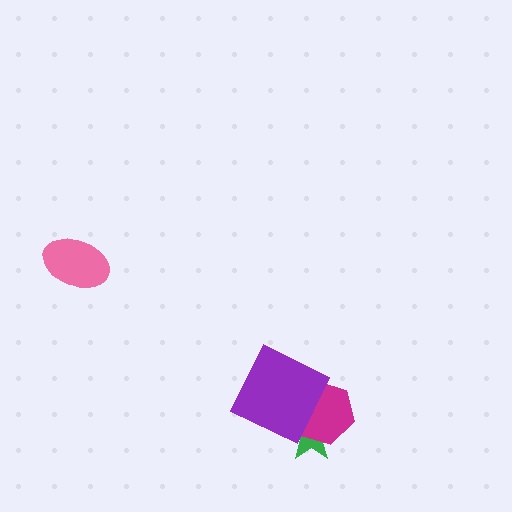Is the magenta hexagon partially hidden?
Yes, it is partially covered by another shape.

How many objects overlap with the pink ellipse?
0 objects overlap with the pink ellipse.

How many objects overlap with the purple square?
2 objects overlap with the purple square.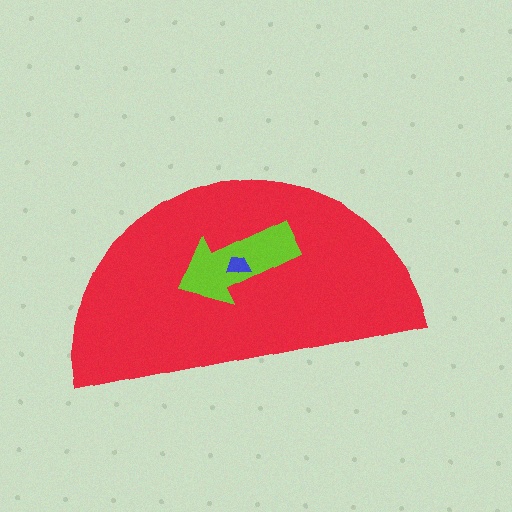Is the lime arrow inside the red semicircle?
Yes.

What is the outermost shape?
The red semicircle.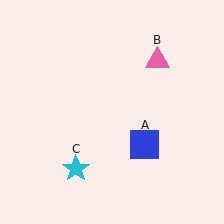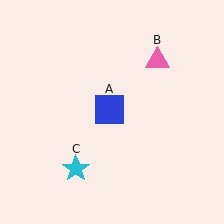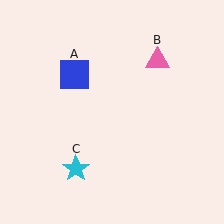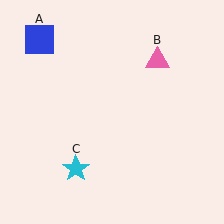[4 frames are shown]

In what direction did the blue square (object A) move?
The blue square (object A) moved up and to the left.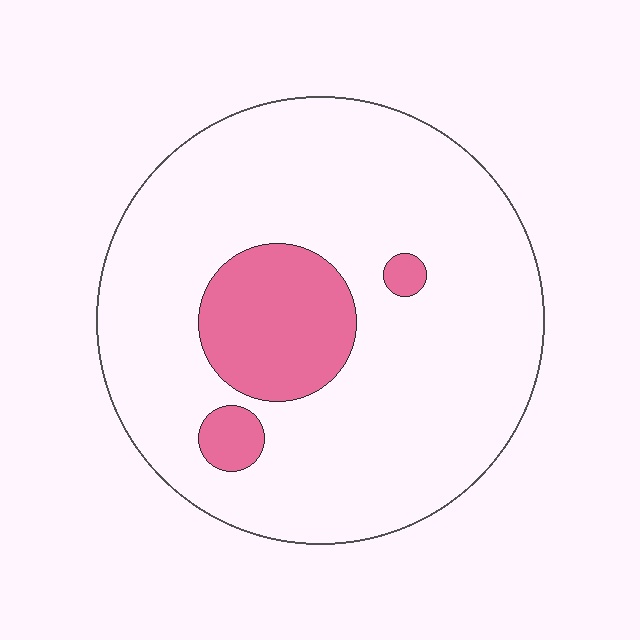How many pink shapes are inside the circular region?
3.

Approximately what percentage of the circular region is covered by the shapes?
Approximately 15%.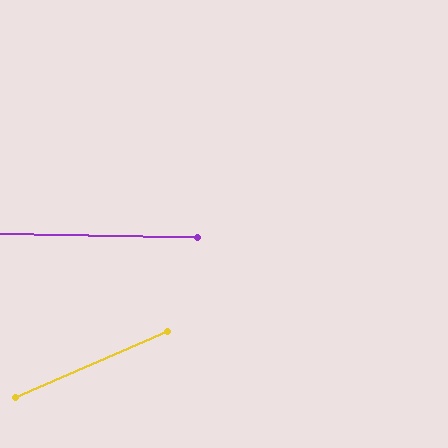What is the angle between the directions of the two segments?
Approximately 24 degrees.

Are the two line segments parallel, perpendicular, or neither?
Neither parallel nor perpendicular — they differ by about 24°.